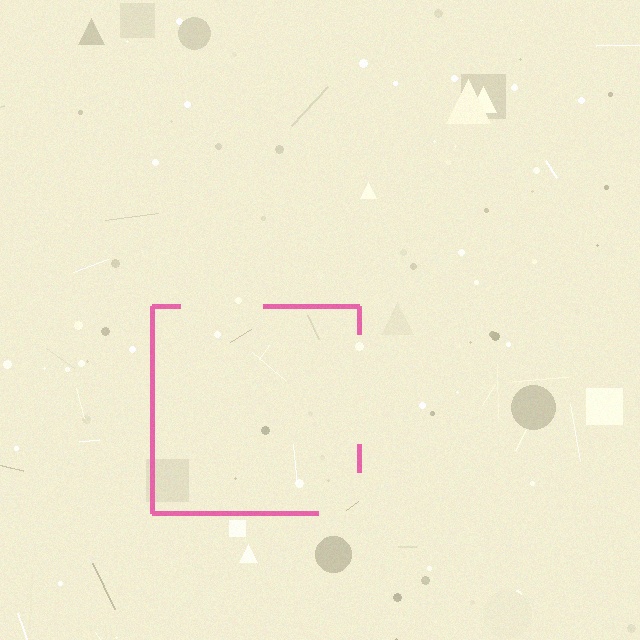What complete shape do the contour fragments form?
The contour fragments form a square.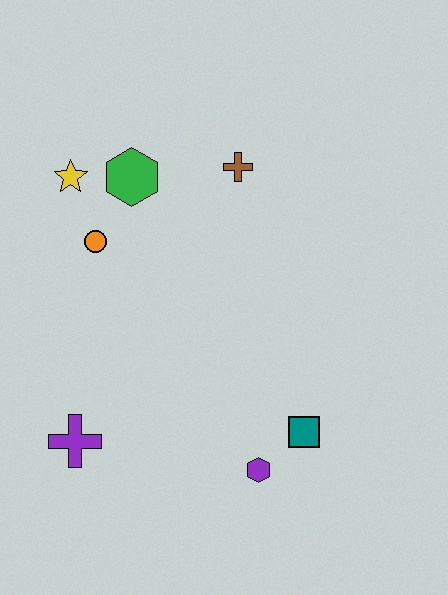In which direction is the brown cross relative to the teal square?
The brown cross is above the teal square.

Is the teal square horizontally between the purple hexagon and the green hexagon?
No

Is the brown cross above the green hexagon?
Yes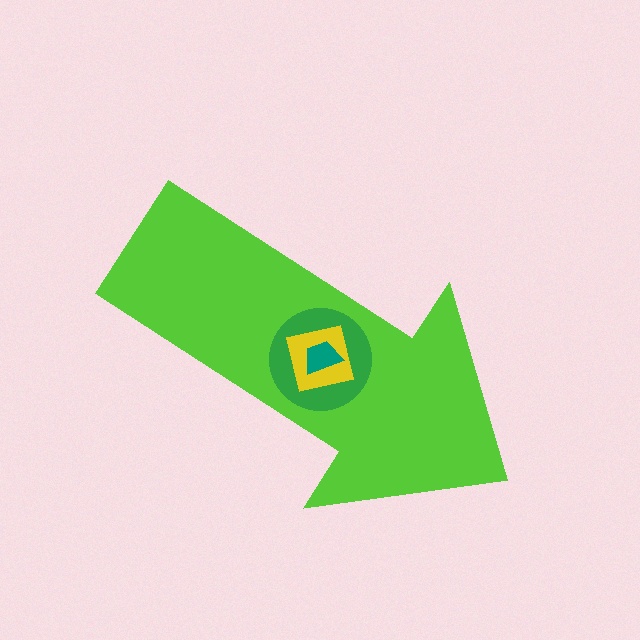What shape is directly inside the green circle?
The yellow square.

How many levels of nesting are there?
4.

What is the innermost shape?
The teal trapezoid.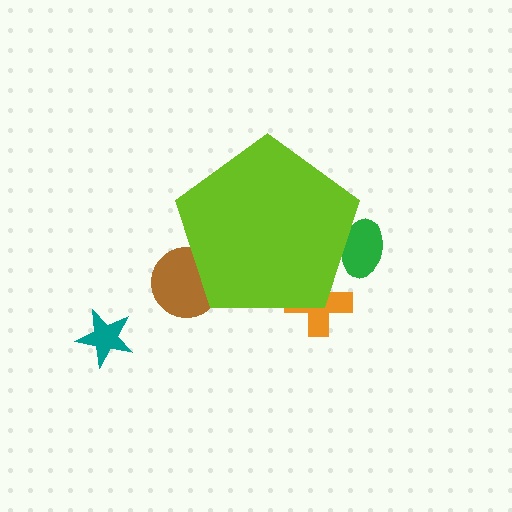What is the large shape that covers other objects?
A lime pentagon.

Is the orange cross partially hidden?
Yes, the orange cross is partially hidden behind the lime pentagon.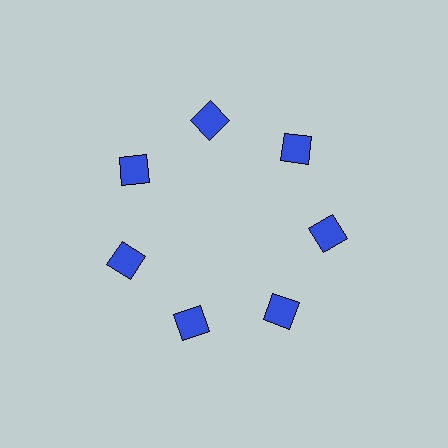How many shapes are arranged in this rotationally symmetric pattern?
There are 7 shapes, arranged in 7 groups of 1.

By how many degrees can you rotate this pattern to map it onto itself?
The pattern maps onto itself every 51 degrees of rotation.